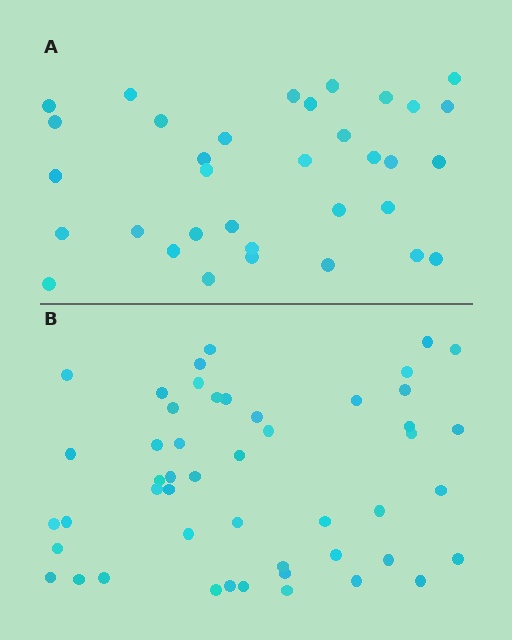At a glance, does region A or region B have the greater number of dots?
Region B (the bottom region) has more dots.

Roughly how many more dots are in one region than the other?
Region B has approximately 15 more dots than region A.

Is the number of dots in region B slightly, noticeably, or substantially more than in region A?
Region B has noticeably more, but not dramatically so. The ratio is roughly 1.4 to 1.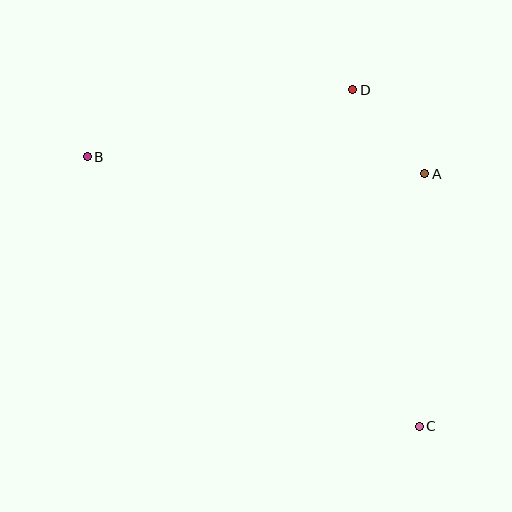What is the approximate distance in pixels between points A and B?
The distance between A and B is approximately 338 pixels.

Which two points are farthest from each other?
Points B and C are farthest from each other.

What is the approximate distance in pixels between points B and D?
The distance between B and D is approximately 274 pixels.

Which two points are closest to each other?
Points A and D are closest to each other.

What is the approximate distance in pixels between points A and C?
The distance between A and C is approximately 253 pixels.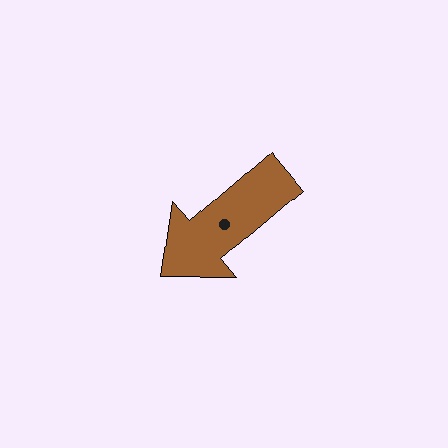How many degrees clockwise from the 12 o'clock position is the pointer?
Approximately 229 degrees.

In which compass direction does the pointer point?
Southwest.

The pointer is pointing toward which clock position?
Roughly 8 o'clock.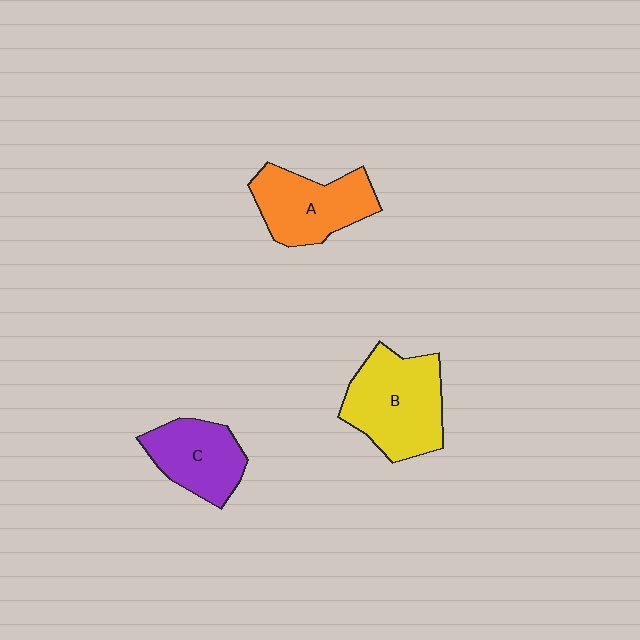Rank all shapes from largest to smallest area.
From largest to smallest: B (yellow), A (orange), C (purple).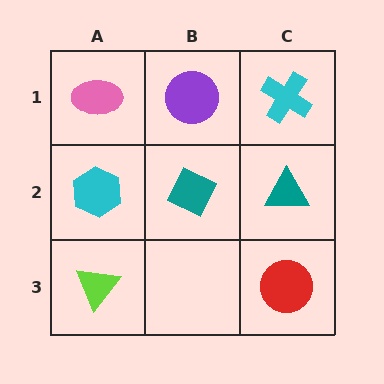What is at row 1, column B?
A purple circle.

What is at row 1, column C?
A cyan cross.